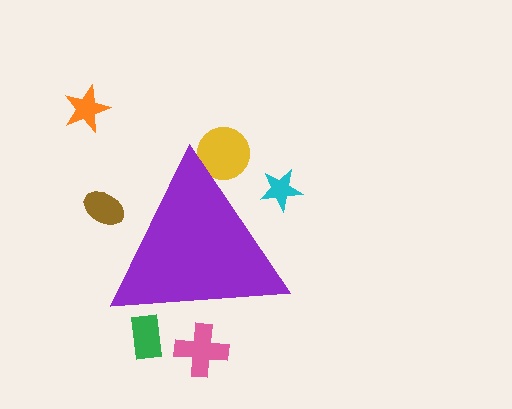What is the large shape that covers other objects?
A purple triangle.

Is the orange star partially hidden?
No, the orange star is fully visible.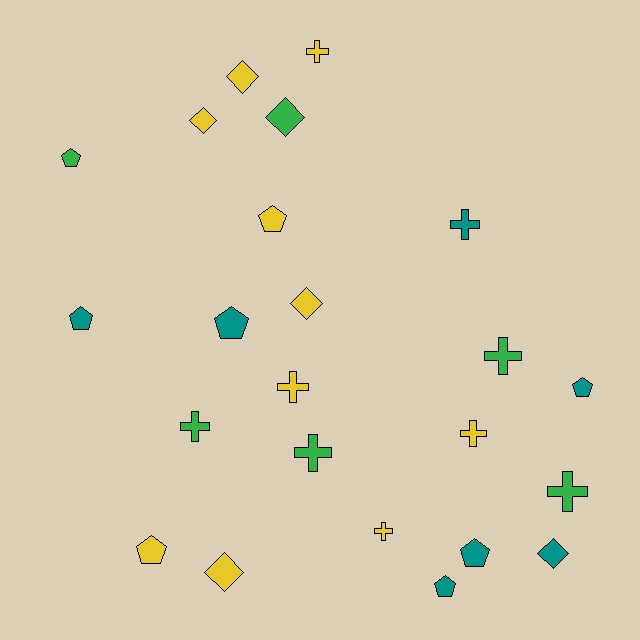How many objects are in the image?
There are 23 objects.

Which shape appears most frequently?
Cross, with 9 objects.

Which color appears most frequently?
Yellow, with 10 objects.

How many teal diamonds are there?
There is 1 teal diamond.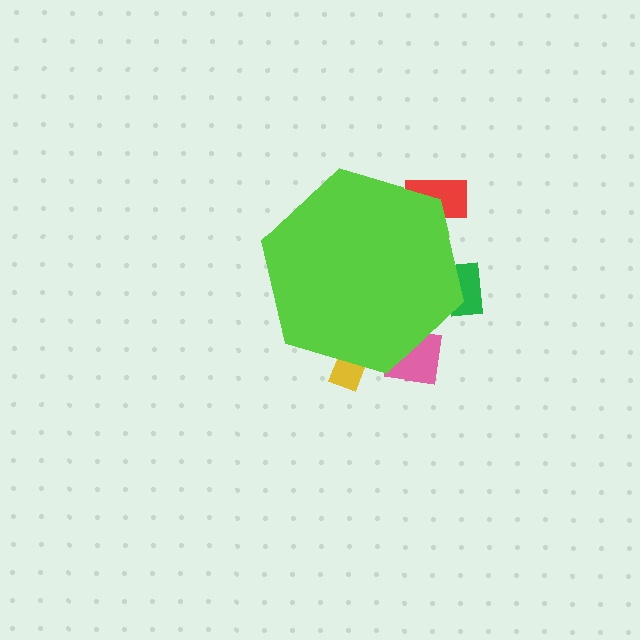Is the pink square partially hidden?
Yes, the pink square is partially hidden behind the lime hexagon.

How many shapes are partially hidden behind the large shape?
4 shapes are partially hidden.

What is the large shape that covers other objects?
A lime hexagon.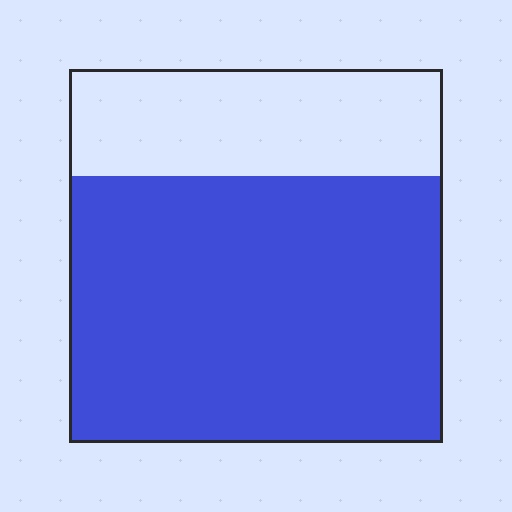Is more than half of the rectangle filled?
Yes.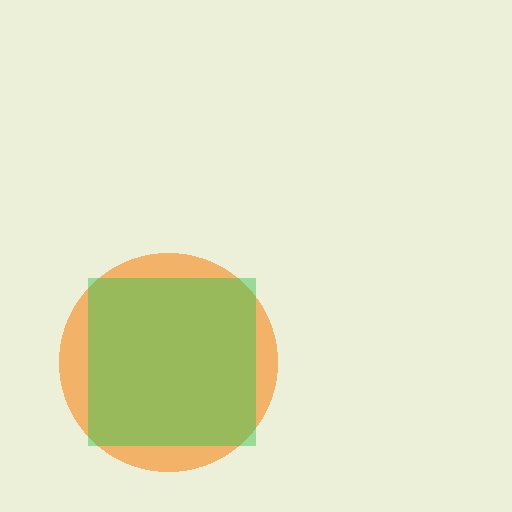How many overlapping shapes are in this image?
There are 2 overlapping shapes in the image.